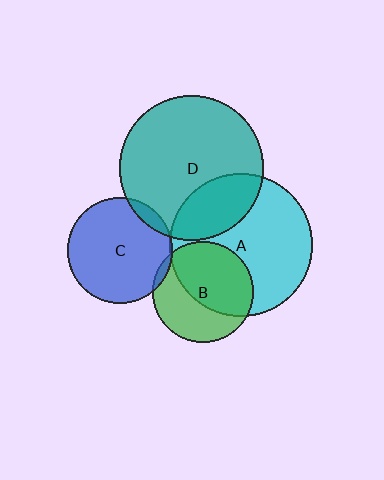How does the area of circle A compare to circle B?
Approximately 2.0 times.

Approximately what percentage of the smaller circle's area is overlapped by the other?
Approximately 5%.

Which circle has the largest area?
Circle D (teal).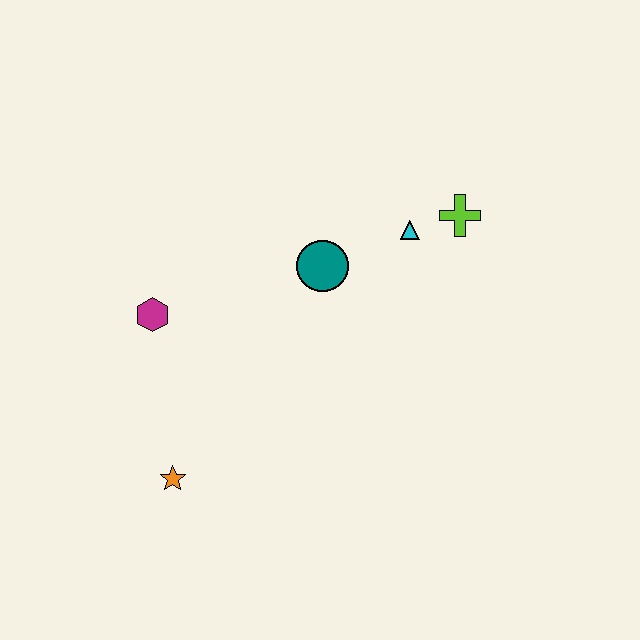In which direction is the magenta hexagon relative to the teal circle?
The magenta hexagon is to the left of the teal circle.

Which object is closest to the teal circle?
The cyan triangle is closest to the teal circle.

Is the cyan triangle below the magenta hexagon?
No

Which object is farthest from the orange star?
The lime cross is farthest from the orange star.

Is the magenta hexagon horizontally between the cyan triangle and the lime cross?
No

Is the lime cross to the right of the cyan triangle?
Yes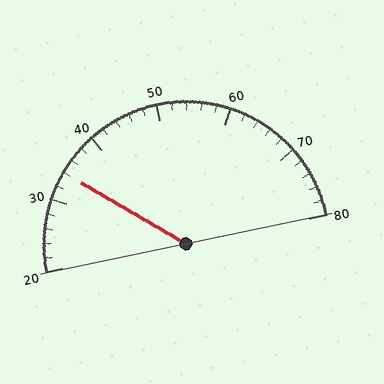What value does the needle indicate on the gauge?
The needle indicates approximately 34.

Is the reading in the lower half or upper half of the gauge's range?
The reading is in the lower half of the range (20 to 80).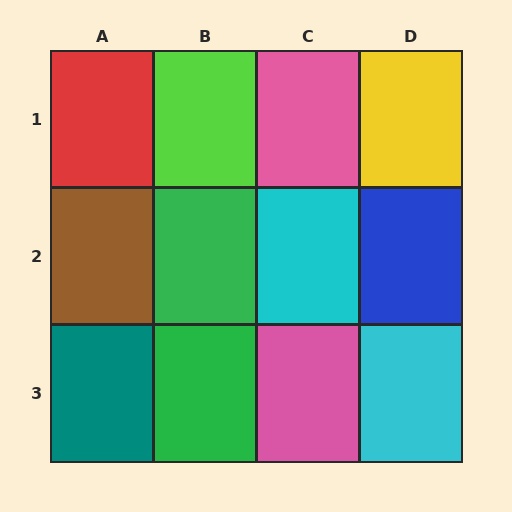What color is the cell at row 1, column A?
Red.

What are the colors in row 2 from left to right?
Brown, green, cyan, blue.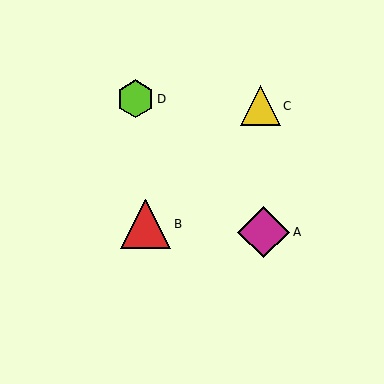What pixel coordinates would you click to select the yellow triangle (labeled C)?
Click at (260, 106) to select the yellow triangle C.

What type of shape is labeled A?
Shape A is a magenta diamond.